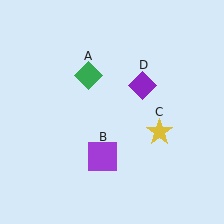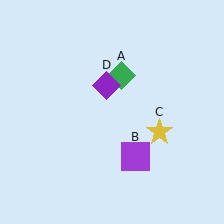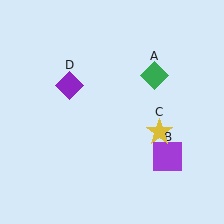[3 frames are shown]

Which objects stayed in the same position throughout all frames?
Yellow star (object C) remained stationary.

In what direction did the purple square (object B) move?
The purple square (object B) moved right.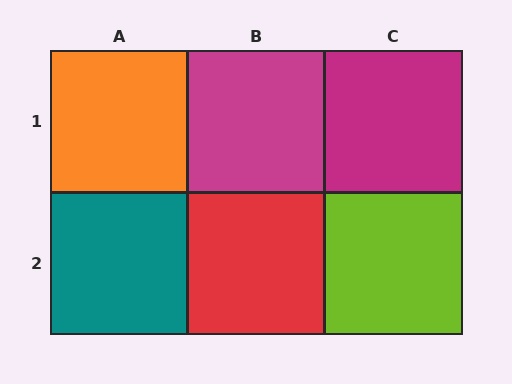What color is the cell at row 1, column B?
Magenta.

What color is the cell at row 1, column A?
Orange.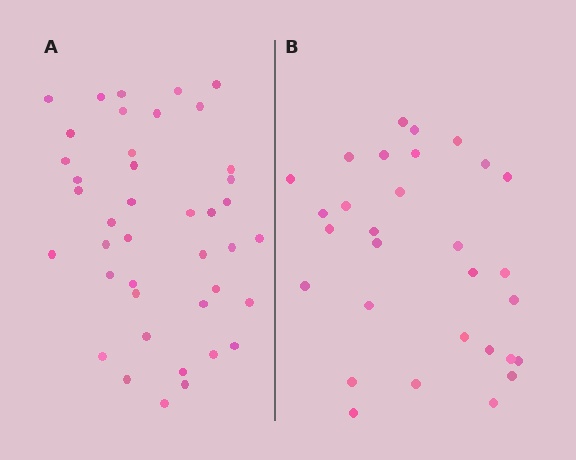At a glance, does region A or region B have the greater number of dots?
Region A (the left region) has more dots.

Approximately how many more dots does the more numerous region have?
Region A has roughly 12 or so more dots than region B.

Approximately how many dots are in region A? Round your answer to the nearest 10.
About 40 dots. (The exact count is 41, which rounds to 40.)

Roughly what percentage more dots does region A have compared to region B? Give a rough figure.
About 35% more.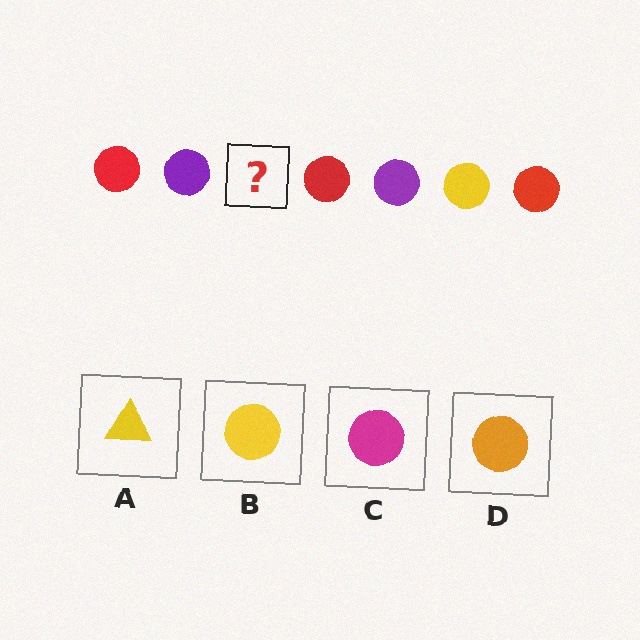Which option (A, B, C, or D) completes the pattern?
B.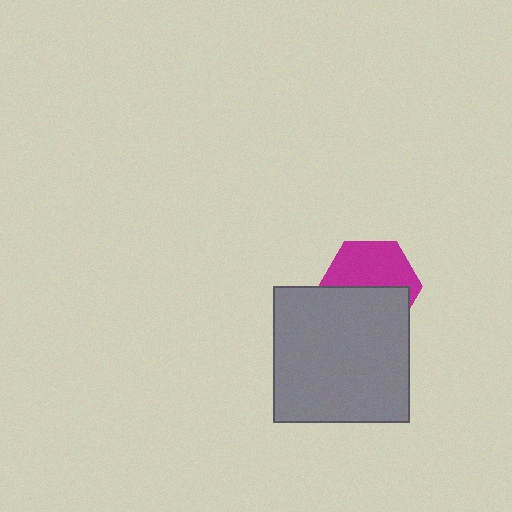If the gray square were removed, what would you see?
You would see the complete magenta hexagon.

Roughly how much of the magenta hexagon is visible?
About half of it is visible (roughly 51%).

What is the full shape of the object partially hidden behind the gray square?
The partially hidden object is a magenta hexagon.